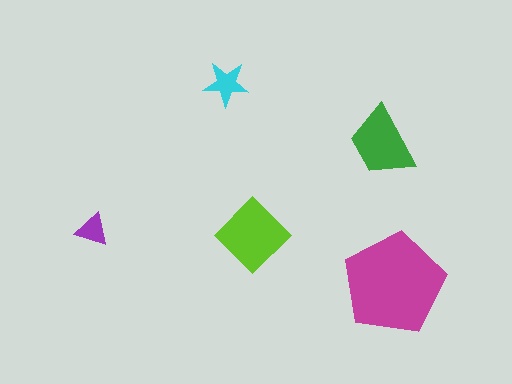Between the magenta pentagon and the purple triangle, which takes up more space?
The magenta pentagon.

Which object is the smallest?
The purple triangle.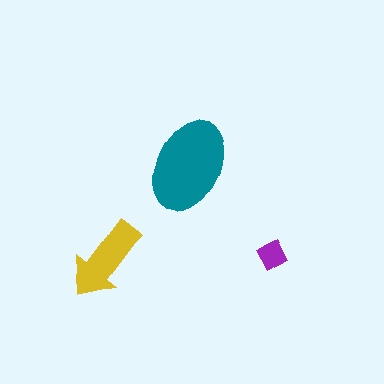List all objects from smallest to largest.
The purple diamond, the yellow arrow, the teal ellipse.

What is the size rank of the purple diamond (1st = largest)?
3rd.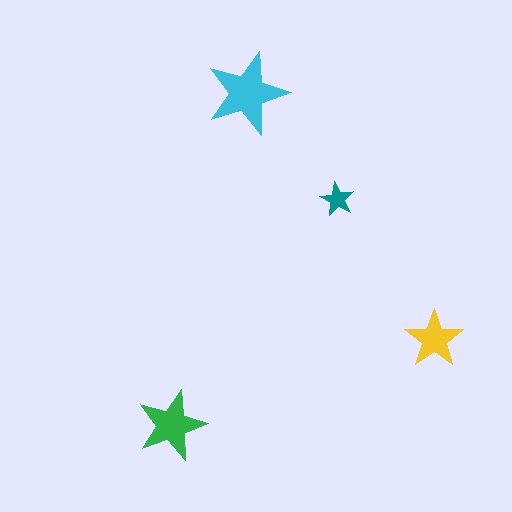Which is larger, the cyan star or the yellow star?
The cyan one.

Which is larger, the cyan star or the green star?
The cyan one.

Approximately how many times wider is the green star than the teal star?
About 2 times wider.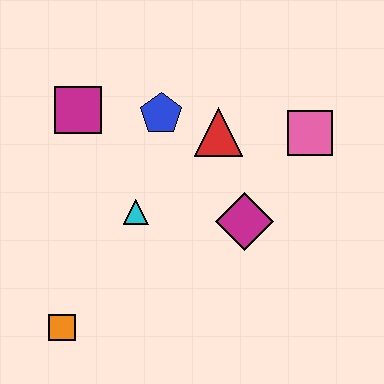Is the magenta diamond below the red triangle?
Yes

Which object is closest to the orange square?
The cyan triangle is closest to the orange square.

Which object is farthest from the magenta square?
The pink square is farthest from the magenta square.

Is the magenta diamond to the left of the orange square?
No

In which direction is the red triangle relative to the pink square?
The red triangle is to the left of the pink square.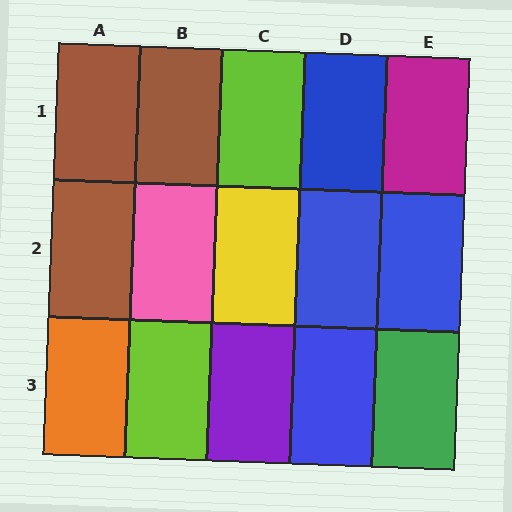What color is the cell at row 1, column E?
Magenta.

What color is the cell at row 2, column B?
Pink.